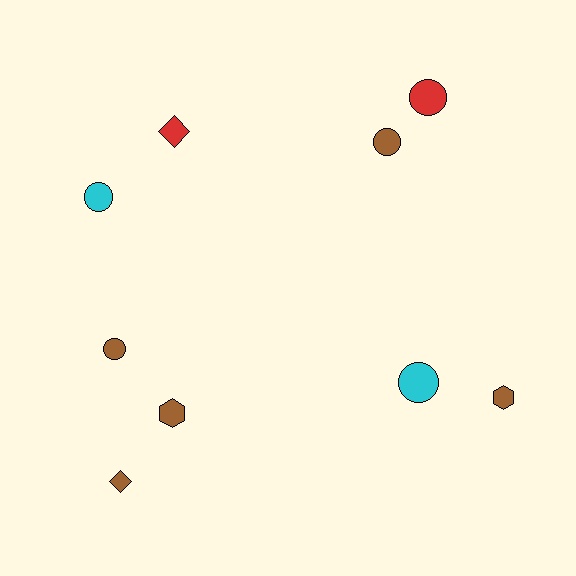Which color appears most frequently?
Brown, with 5 objects.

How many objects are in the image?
There are 9 objects.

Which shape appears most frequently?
Circle, with 5 objects.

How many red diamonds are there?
There is 1 red diamond.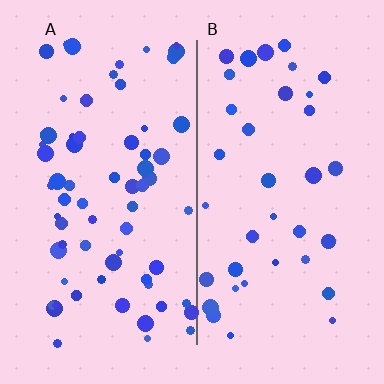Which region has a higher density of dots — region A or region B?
A (the left).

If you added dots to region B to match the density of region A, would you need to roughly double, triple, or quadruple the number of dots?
Approximately double.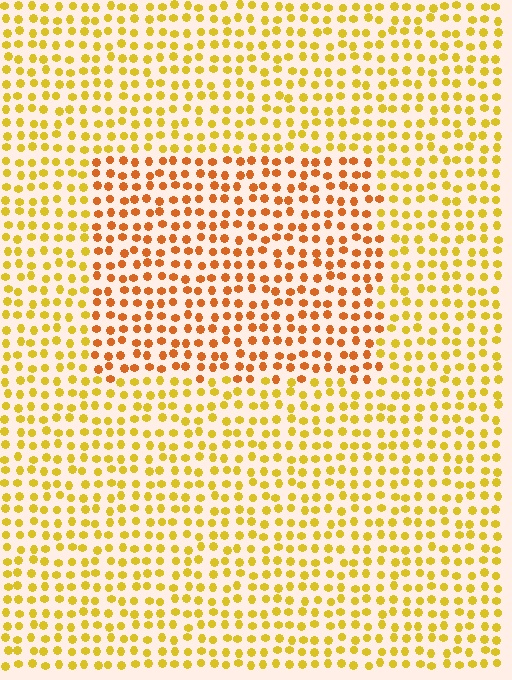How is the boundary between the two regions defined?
The boundary is defined purely by a slight shift in hue (about 31 degrees). Spacing, size, and orientation are identical on both sides.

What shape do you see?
I see a rectangle.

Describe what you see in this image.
The image is filled with small yellow elements in a uniform arrangement. A rectangle-shaped region is visible where the elements are tinted to a slightly different hue, forming a subtle color boundary.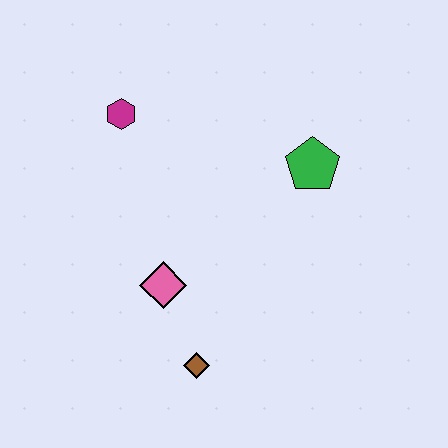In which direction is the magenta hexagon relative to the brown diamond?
The magenta hexagon is above the brown diamond.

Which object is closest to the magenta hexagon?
The pink diamond is closest to the magenta hexagon.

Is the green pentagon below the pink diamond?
No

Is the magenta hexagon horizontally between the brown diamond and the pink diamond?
No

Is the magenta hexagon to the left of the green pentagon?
Yes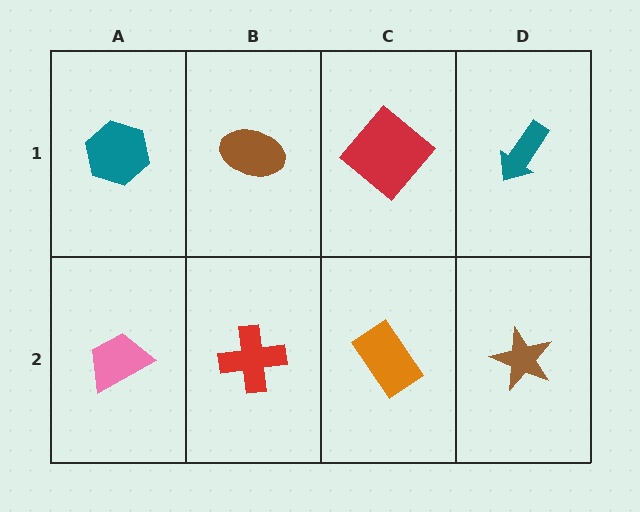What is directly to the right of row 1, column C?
A teal arrow.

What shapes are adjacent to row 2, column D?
A teal arrow (row 1, column D), an orange rectangle (row 2, column C).